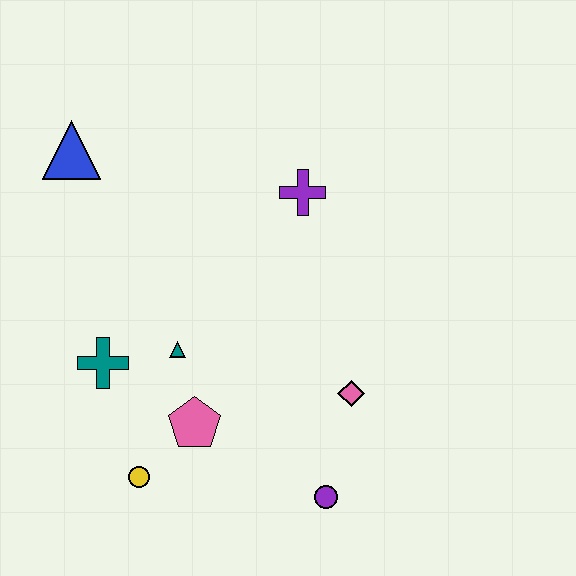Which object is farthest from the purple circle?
The blue triangle is farthest from the purple circle.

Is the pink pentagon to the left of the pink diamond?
Yes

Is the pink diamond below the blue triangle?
Yes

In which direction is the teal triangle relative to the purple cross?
The teal triangle is below the purple cross.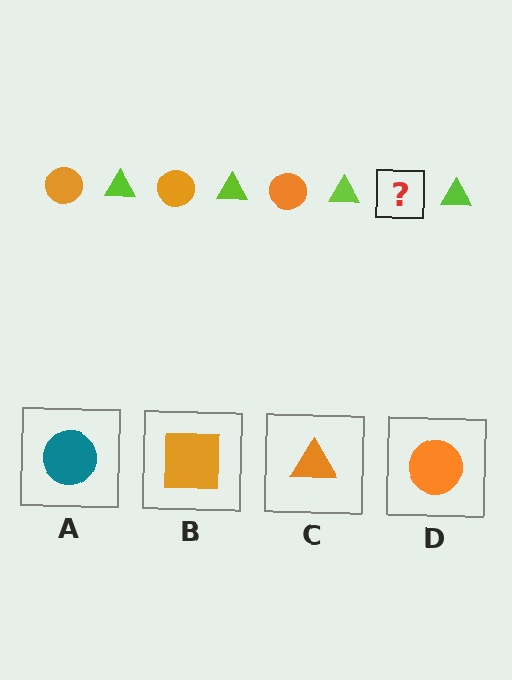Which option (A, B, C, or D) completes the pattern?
D.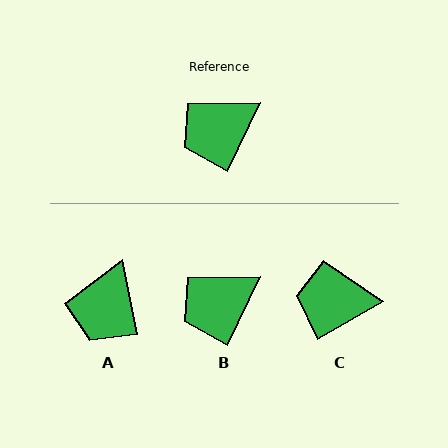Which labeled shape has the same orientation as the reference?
B.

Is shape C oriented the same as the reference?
No, it is off by about 34 degrees.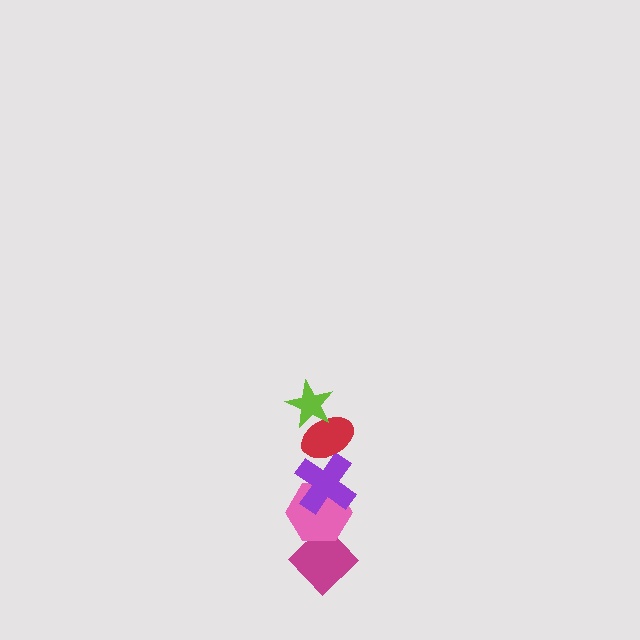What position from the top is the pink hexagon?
The pink hexagon is 4th from the top.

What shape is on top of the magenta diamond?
The pink hexagon is on top of the magenta diamond.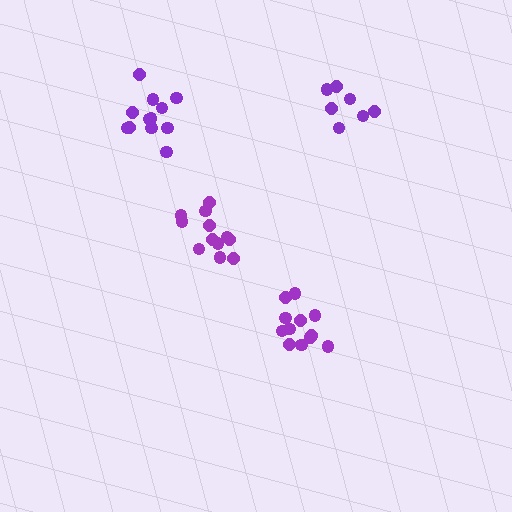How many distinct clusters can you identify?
There are 4 distinct clusters.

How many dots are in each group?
Group 1: 7 dots, Group 2: 12 dots, Group 3: 12 dots, Group 4: 12 dots (43 total).